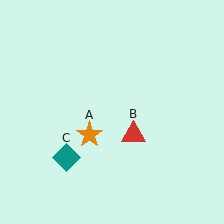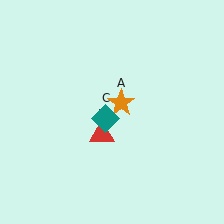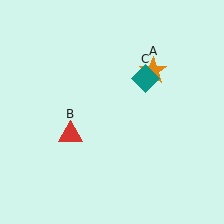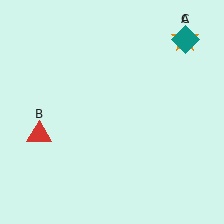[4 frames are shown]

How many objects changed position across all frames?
3 objects changed position: orange star (object A), red triangle (object B), teal diamond (object C).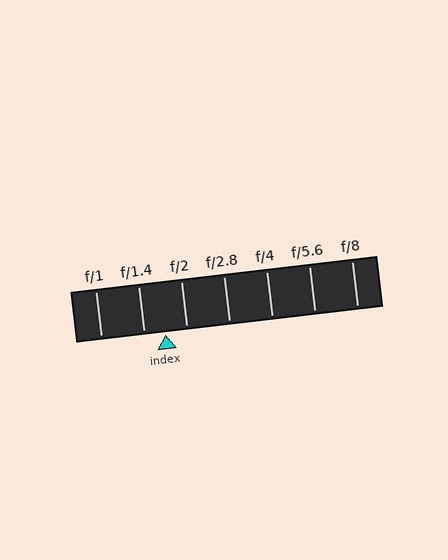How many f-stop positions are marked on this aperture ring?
There are 7 f-stop positions marked.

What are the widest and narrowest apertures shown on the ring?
The widest aperture shown is f/1 and the narrowest is f/8.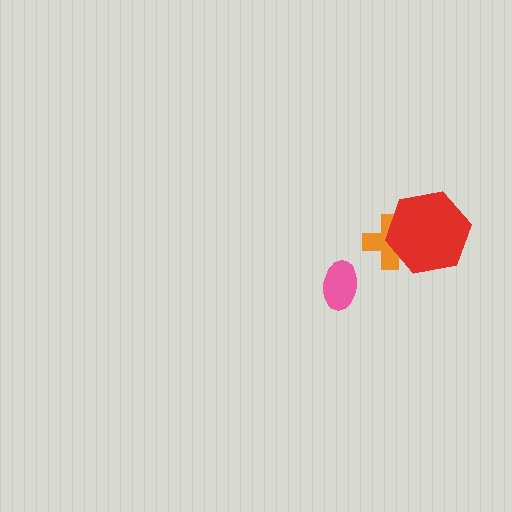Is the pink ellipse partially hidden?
No, no other shape covers it.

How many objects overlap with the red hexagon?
1 object overlaps with the red hexagon.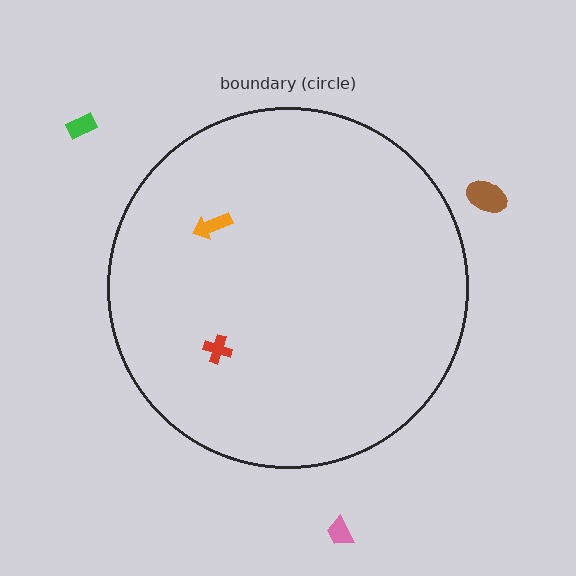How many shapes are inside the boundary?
2 inside, 3 outside.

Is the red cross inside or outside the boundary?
Inside.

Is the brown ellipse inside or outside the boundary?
Outside.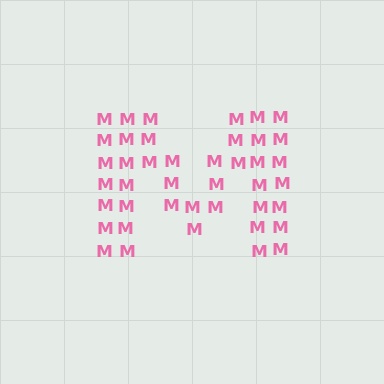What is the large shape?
The large shape is the letter M.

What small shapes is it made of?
It is made of small letter M's.